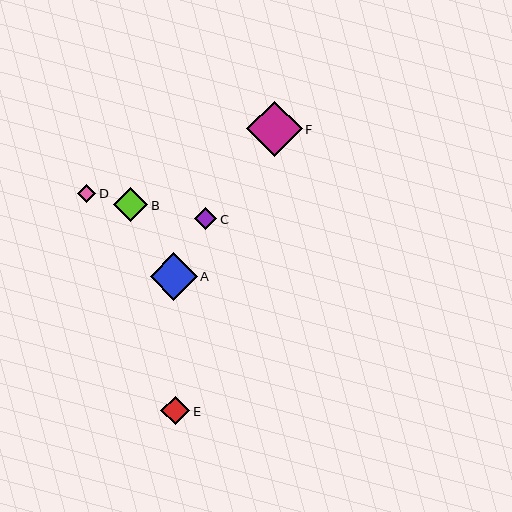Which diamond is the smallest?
Diamond D is the smallest with a size of approximately 18 pixels.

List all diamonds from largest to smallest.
From largest to smallest: F, A, B, E, C, D.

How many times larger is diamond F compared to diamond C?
Diamond F is approximately 2.5 times the size of diamond C.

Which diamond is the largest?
Diamond F is the largest with a size of approximately 55 pixels.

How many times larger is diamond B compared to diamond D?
Diamond B is approximately 1.9 times the size of diamond D.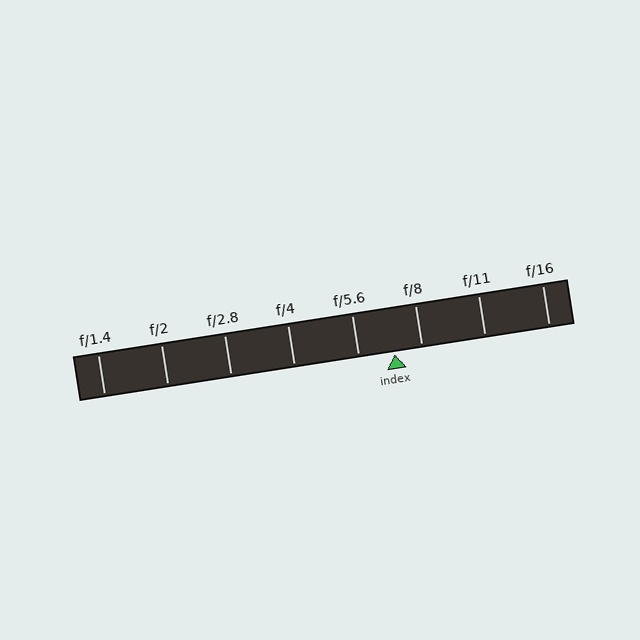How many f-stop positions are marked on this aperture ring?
There are 8 f-stop positions marked.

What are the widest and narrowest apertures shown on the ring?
The widest aperture shown is f/1.4 and the narrowest is f/16.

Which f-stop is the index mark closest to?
The index mark is closest to f/8.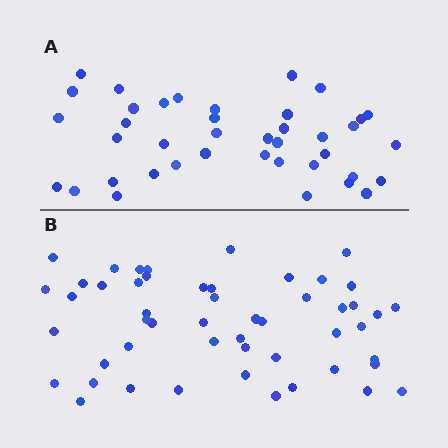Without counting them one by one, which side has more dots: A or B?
Region B (the bottom region) has more dots.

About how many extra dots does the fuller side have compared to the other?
Region B has roughly 12 or so more dots than region A.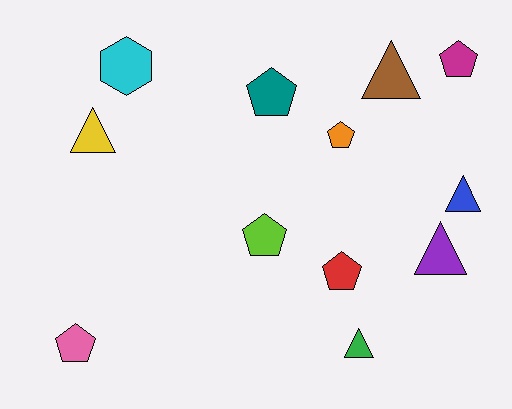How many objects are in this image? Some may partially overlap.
There are 12 objects.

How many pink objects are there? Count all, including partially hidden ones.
There is 1 pink object.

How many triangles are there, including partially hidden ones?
There are 5 triangles.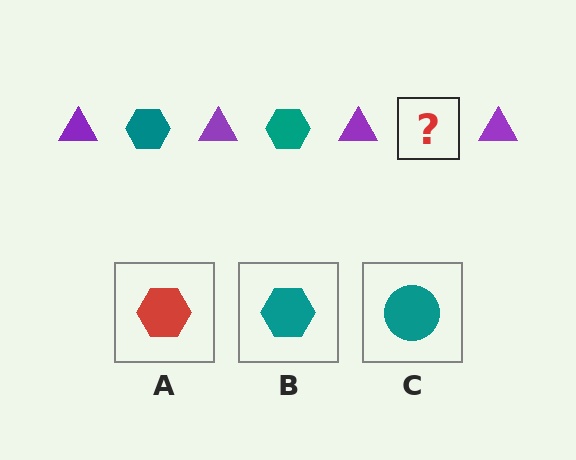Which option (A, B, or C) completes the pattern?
B.